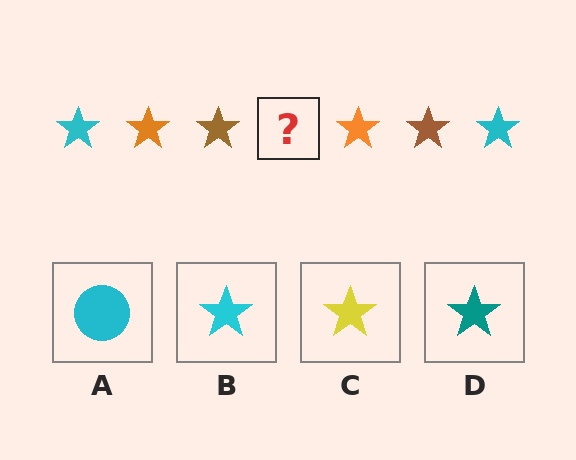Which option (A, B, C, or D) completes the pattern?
B.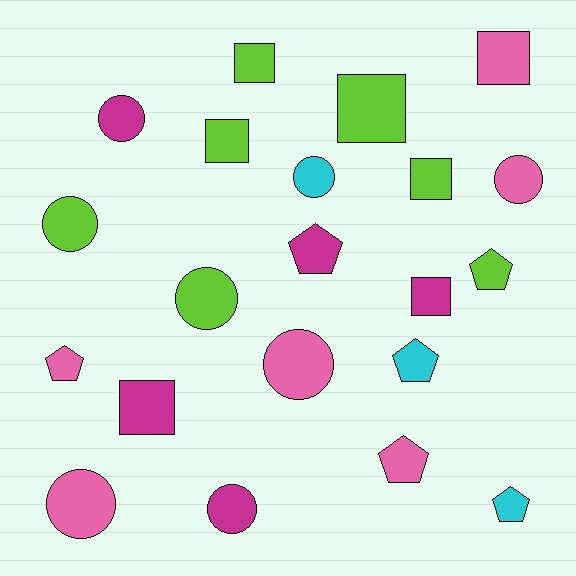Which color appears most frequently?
Lime, with 7 objects.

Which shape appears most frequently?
Circle, with 8 objects.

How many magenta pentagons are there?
There is 1 magenta pentagon.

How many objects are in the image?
There are 21 objects.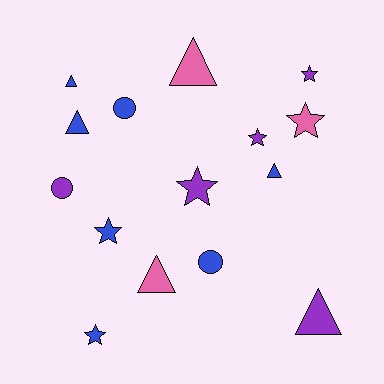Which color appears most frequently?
Blue, with 7 objects.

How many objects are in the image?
There are 15 objects.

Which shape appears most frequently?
Triangle, with 6 objects.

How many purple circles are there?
There is 1 purple circle.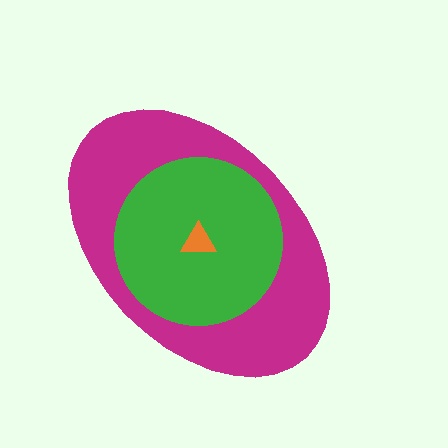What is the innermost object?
The orange triangle.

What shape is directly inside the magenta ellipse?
The green circle.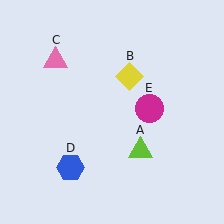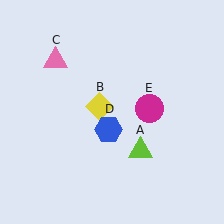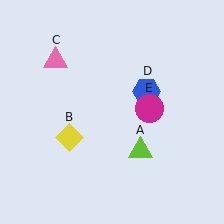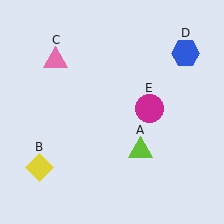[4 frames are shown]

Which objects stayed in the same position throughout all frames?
Lime triangle (object A) and pink triangle (object C) and magenta circle (object E) remained stationary.